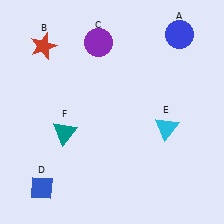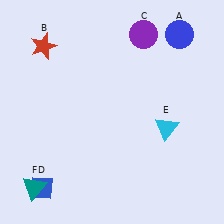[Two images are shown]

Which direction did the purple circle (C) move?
The purple circle (C) moved right.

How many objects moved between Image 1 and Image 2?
2 objects moved between the two images.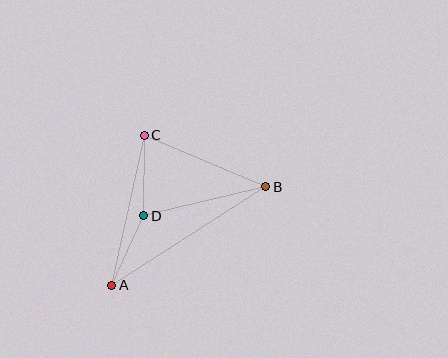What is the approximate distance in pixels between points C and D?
The distance between C and D is approximately 81 pixels.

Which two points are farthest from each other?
Points A and B are farthest from each other.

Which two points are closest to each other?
Points A and D are closest to each other.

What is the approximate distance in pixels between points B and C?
The distance between B and C is approximately 132 pixels.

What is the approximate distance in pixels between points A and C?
The distance between A and C is approximately 154 pixels.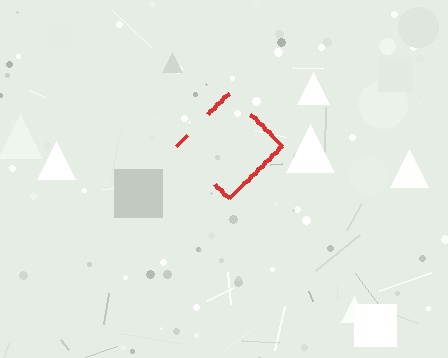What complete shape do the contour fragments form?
The contour fragments form a diamond.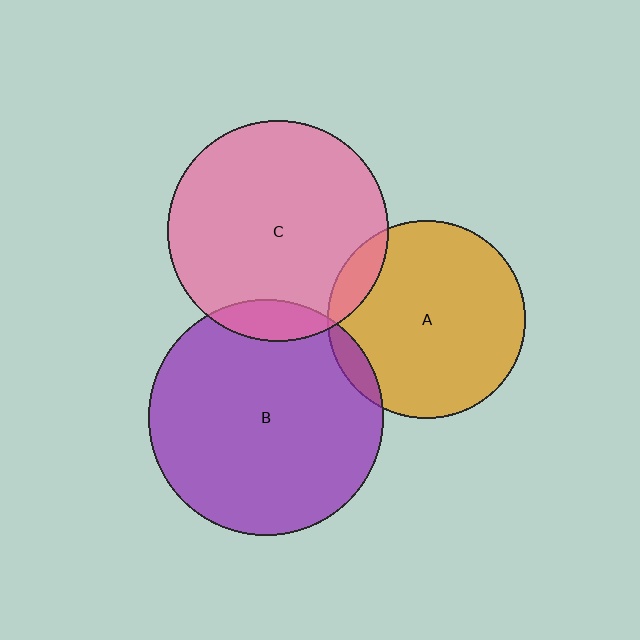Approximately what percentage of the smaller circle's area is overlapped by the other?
Approximately 10%.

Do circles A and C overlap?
Yes.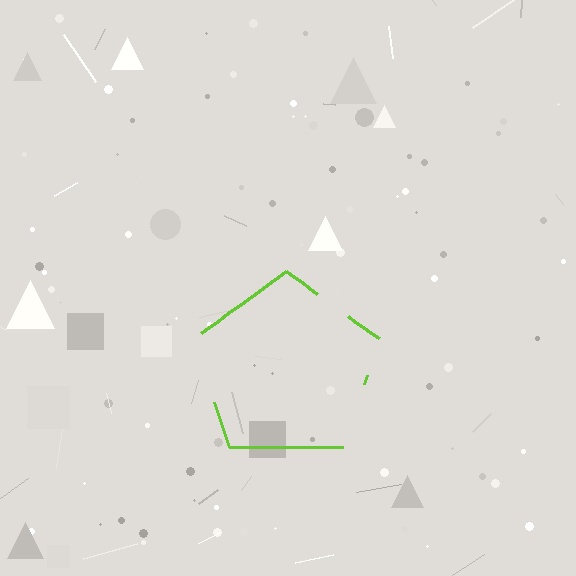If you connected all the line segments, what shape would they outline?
They would outline a pentagon.